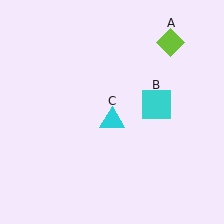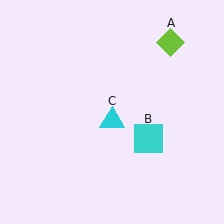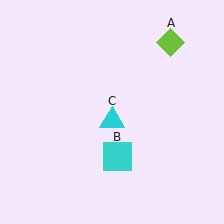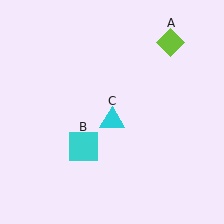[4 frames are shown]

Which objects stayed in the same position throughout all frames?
Lime diamond (object A) and cyan triangle (object C) remained stationary.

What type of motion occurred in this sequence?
The cyan square (object B) rotated clockwise around the center of the scene.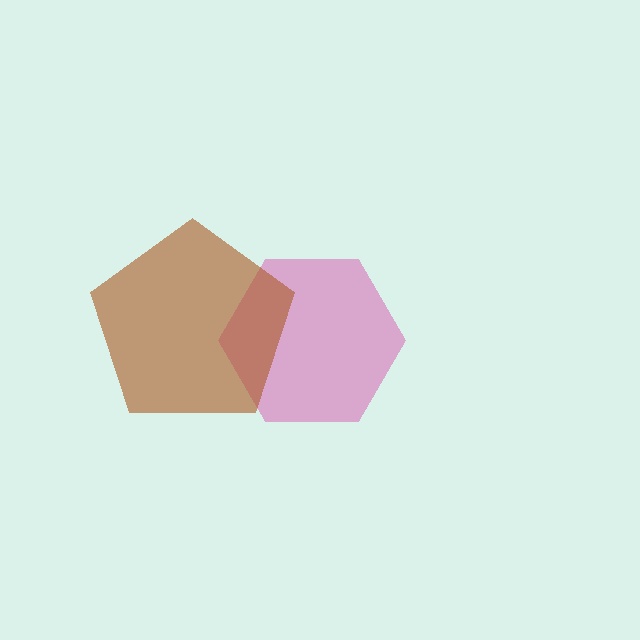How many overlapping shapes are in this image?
There are 2 overlapping shapes in the image.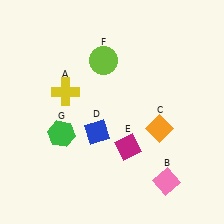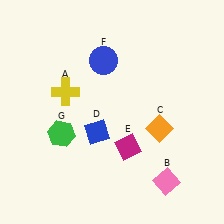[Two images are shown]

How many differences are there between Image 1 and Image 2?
There is 1 difference between the two images.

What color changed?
The circle (F) changed from lime in Image 1 to blue in Image 2.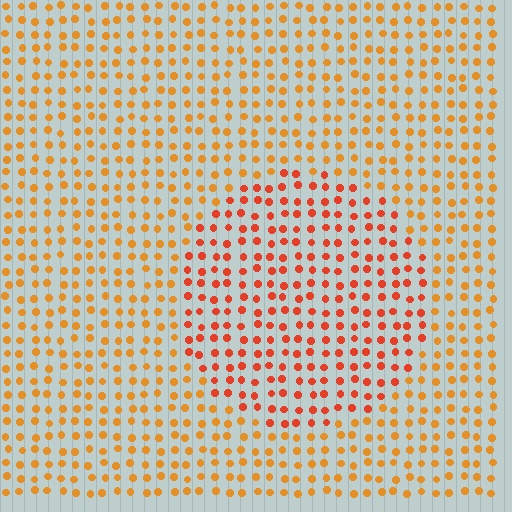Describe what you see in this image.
The image is filled with small orange elements in a uniform arrangement. A circle-shaped region is visible where the elements are tinted to a slightly different hue, forming a subtle color boundary.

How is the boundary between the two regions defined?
The boundary is defined purely by a slight shift in hue (about 26 degrees). Spacing, size, and orientation are identical on both sides.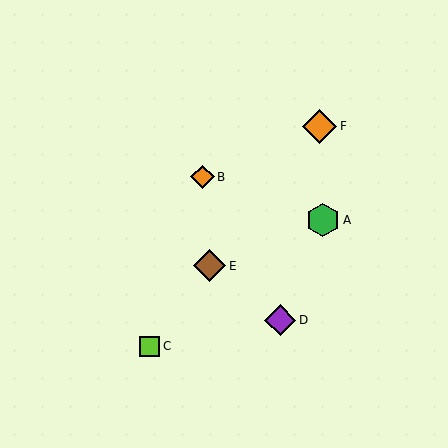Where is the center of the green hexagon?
The center of the green hexagon is at (323, 220).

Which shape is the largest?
The orange diamond (labeled F) is the largest.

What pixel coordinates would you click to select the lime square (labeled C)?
Click at (150, 346) to select the lime square C.